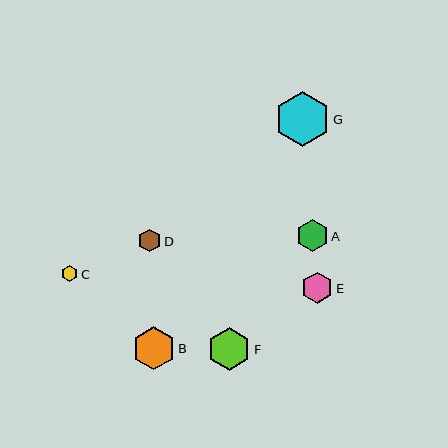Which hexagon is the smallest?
Hexagon C is the smallest with a size of approximately 16 pixels.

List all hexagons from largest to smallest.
From largest to smallest: G, B, F, A, E, D, C.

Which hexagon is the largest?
Hexagon G is the largest with a size of approximately 55 pixels.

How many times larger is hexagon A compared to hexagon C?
Hexagon A is approximately 2.0 times the size of hexagon C.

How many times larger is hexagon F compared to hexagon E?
Hexagon F is approximately 1.4 times the size of hexagon E.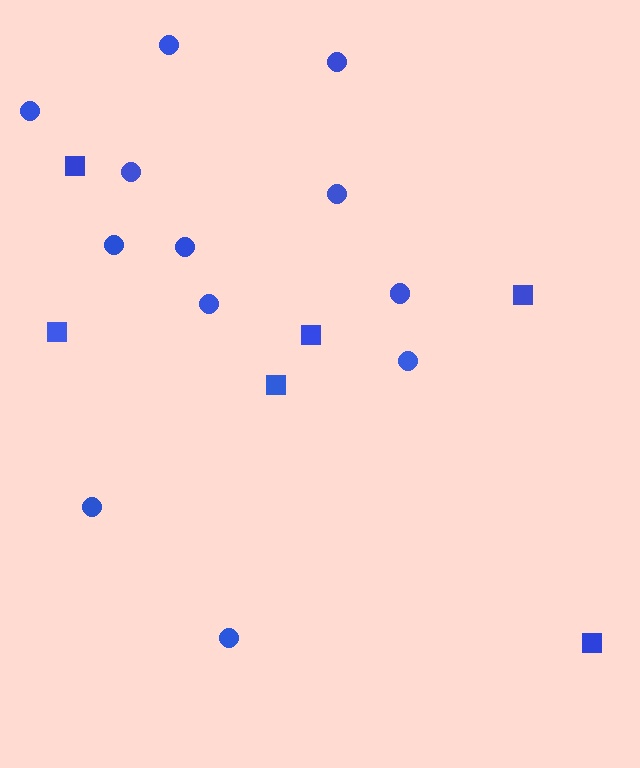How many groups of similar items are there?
There are 2 groups: one group of circles (12) and one group of squares (6).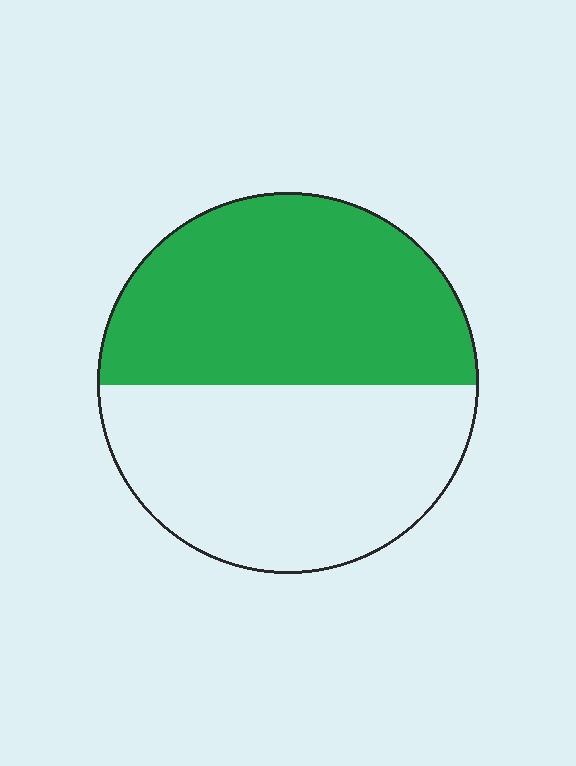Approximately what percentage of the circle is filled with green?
Approximately 50%.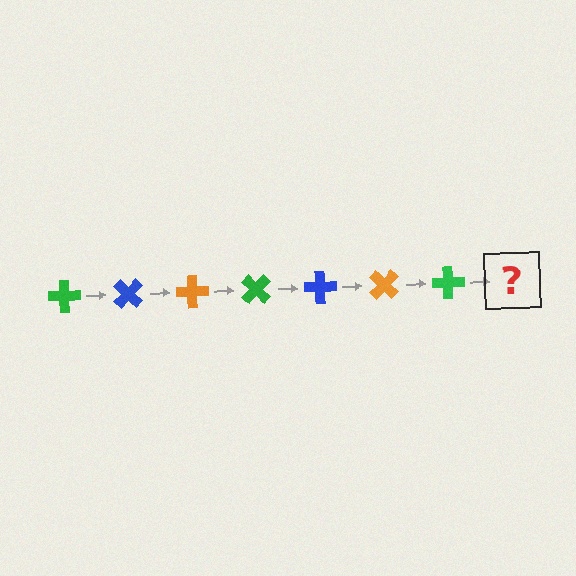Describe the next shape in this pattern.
It should be a blue cross, rotated 315 degrees from the start.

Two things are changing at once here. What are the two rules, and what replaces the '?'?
The two rules are that it rotates 45 degrees each step and the color cycles through green, blue, and orange. The '?' should be a blue cross, rotated 315 degrees from the start.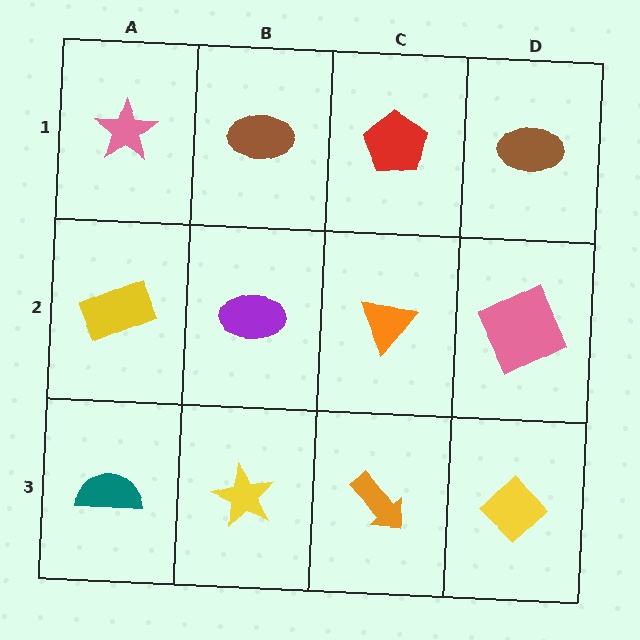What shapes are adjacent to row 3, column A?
A yellow rectangle (row 2, column A), a yellow star (row 3, column B).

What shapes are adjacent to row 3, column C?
An orange triangle (row 2, column C), a yellow star (row 3, column B), a yellow diamond (row 3, column D).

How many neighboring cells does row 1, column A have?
2.